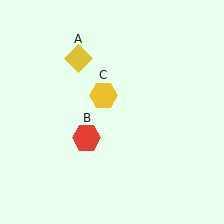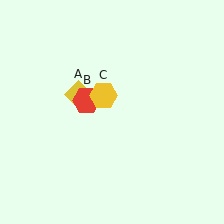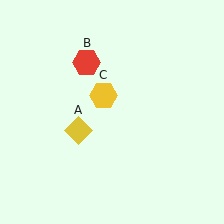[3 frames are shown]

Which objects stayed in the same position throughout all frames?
Yellow hexagon (object C) remained stationary.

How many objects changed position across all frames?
2 objects changed position: yellow diamond (object A), red hexagon (object B).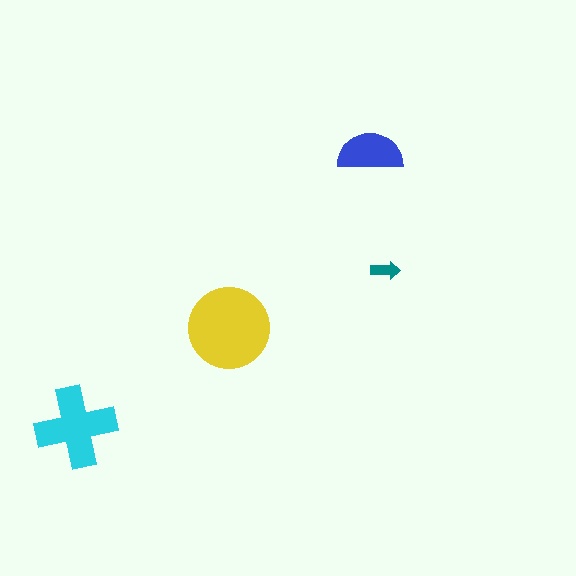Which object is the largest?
The yellow circle.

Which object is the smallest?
The teal arrow.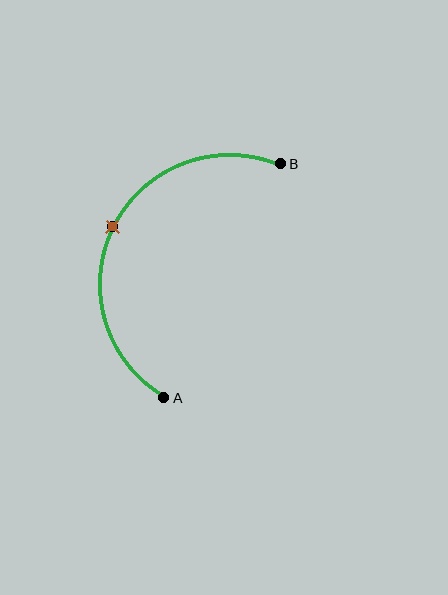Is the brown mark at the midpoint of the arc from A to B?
Yes. The brown mark lies on the arc at equal arc-length from both A and B — it is the arc midpoint.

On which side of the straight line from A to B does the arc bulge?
The arc bulges to the left of the straight line connecting A and B.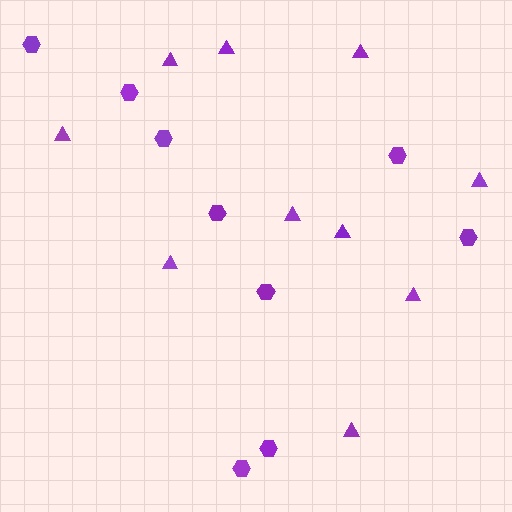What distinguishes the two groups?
There are 2 groups: one group of hexagons (9) and one group of triangles (10).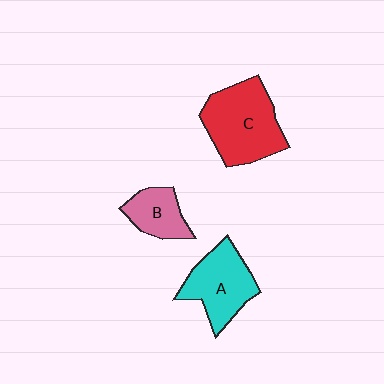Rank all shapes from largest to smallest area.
From largest to smallest: C (red), A (cyan), B (pink).